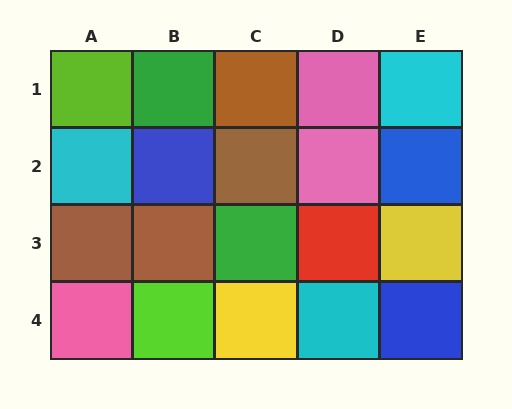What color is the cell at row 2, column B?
Blue.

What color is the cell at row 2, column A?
Cyan.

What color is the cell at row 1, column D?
Pink.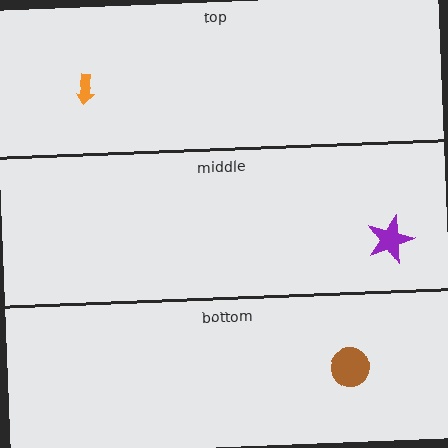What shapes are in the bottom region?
The brown circle.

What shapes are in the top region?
The orange arrow.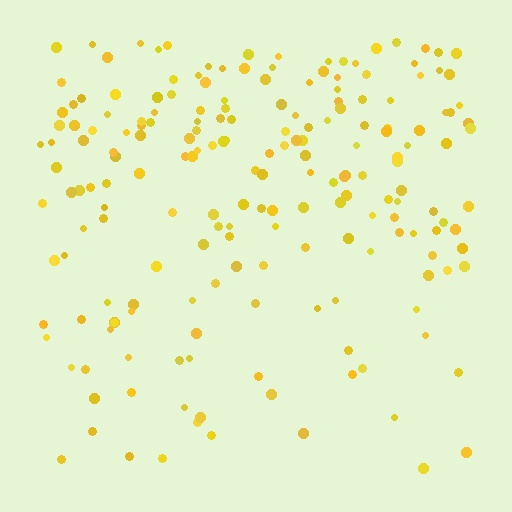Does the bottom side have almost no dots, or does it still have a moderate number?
Still a moderate number, just noticeably fewer than the top.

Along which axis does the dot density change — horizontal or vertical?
Vertical.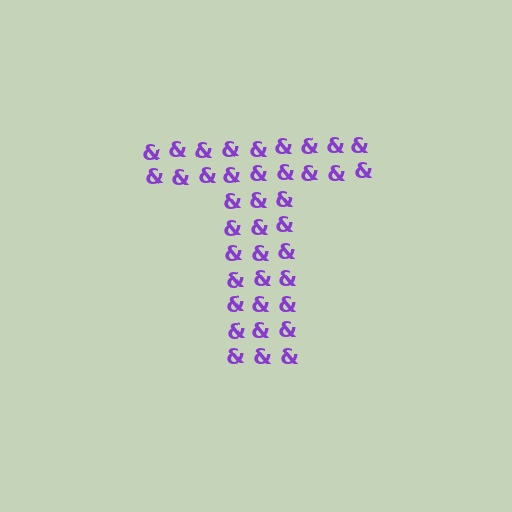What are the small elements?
The small elements are ampersands.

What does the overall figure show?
The overall figure shows the letter T.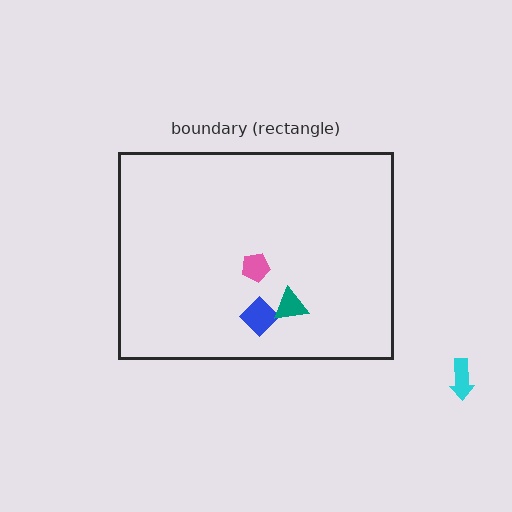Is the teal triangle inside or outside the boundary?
Inside.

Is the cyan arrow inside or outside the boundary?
Outside.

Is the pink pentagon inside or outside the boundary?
Inside.